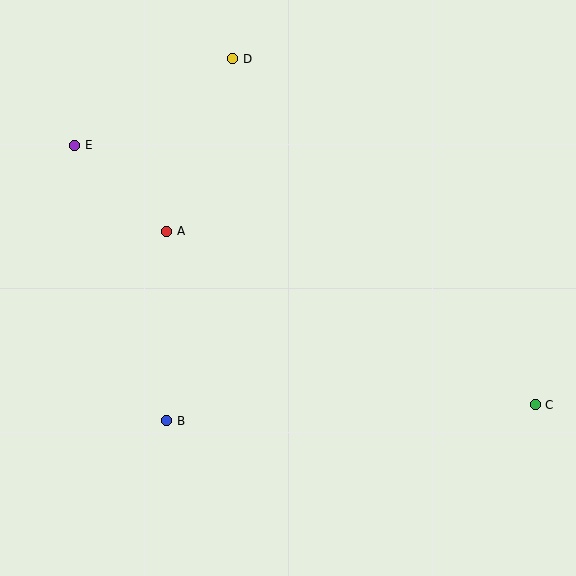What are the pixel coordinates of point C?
Point C is at (535, 405).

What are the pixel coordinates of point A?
Point A is at (167, 231).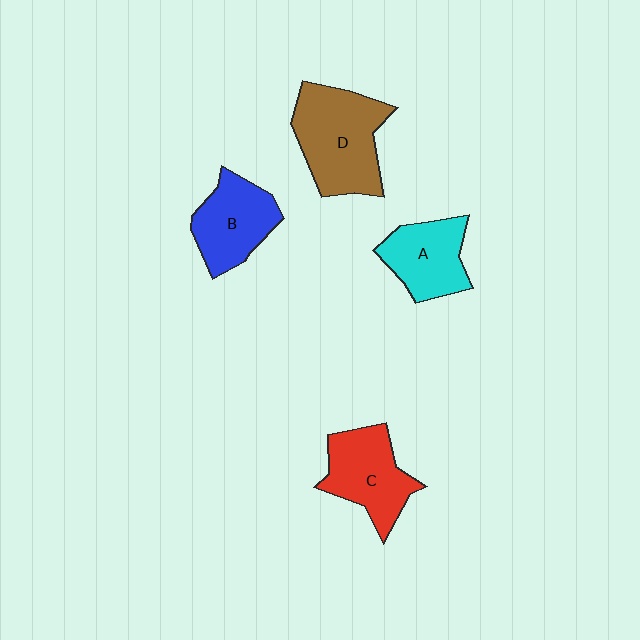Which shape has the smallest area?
Shape A (cyan).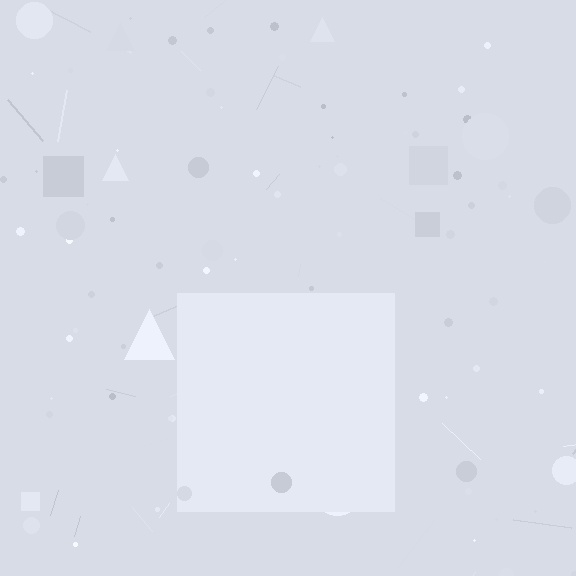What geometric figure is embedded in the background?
A square is embedded in the background.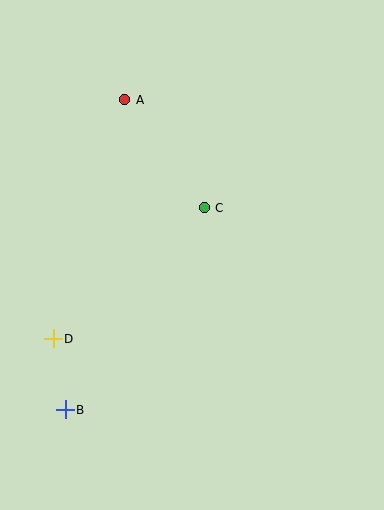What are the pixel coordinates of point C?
Point C is at (204, 208).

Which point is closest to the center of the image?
Point C at (204, 208) is closest to the center.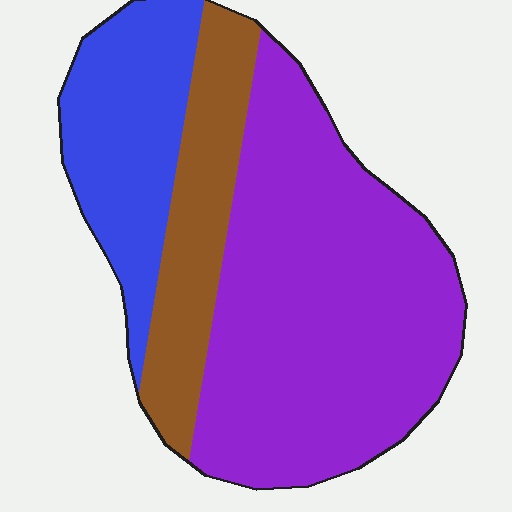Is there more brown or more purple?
Purple.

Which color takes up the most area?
Purple, at roughly 60%.